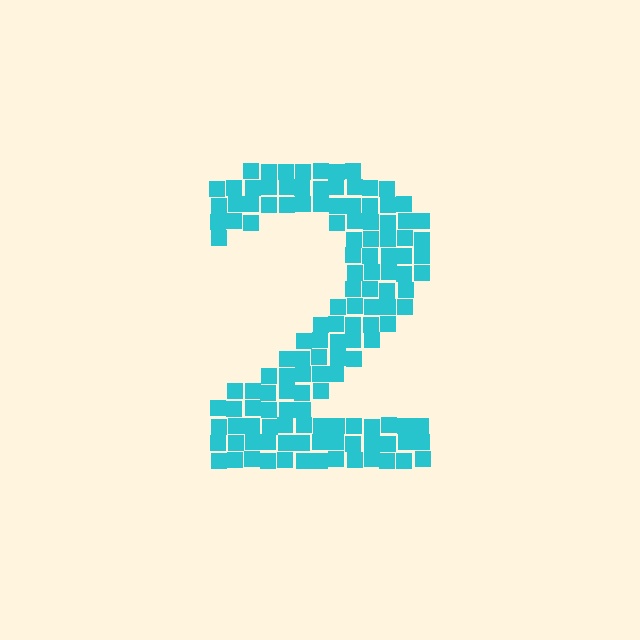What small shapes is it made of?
It is made of small squares.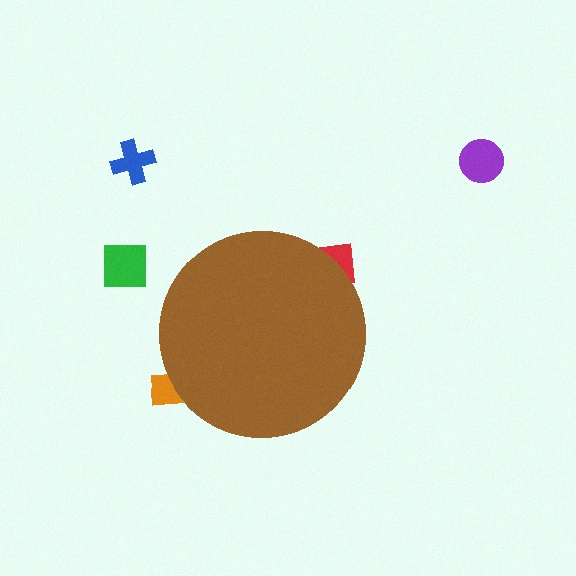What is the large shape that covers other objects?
A brown circle.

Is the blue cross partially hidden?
No, the blue cross is fully visible.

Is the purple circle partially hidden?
No, the purple circle is fully visible.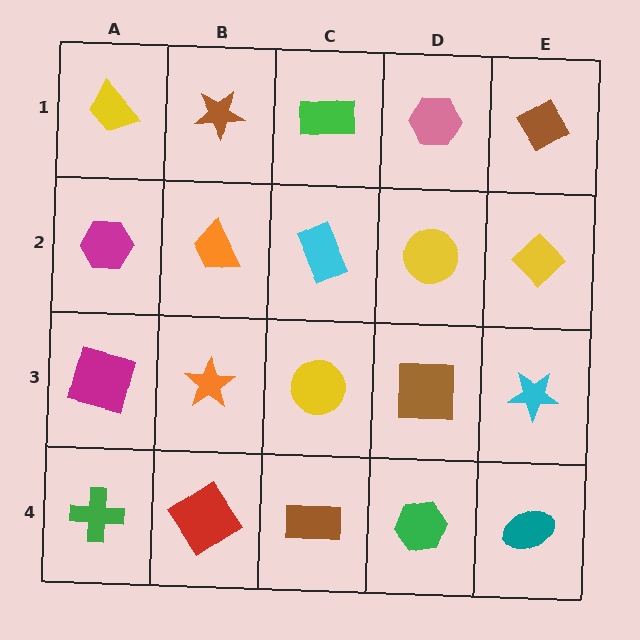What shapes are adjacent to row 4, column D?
A brown square (row 3, column D), a brown rectangle (row 4, column C), a teal ellipse (row 4, column E).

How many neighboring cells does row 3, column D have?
4.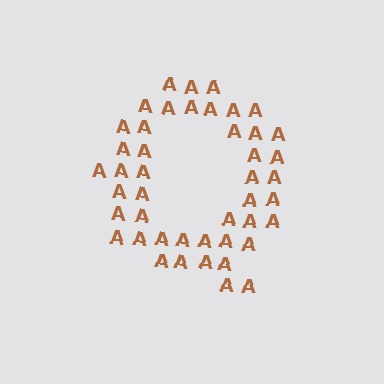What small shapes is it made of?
It is made of small letter A's.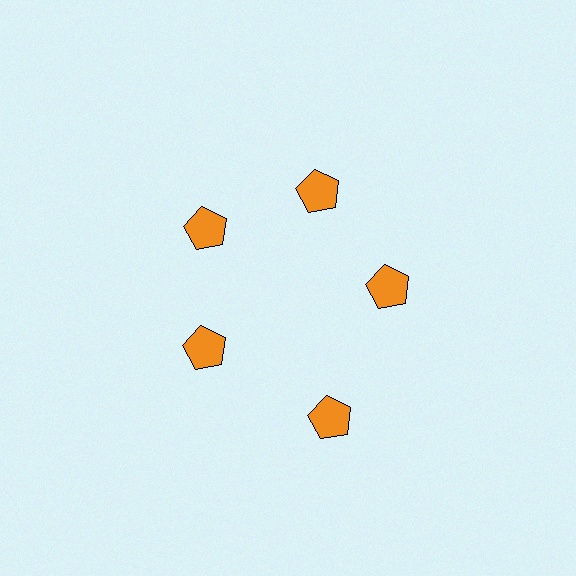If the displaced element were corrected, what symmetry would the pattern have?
It would have 5-fold rotational symmetry — the pattern would map onto itself every 72 degrees.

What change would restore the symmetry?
The symmetry would be restored by moving it inward, back onto the ring so that all 5 pentagons sit at equal angles and equal distance from the center.